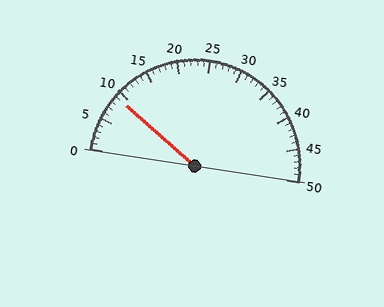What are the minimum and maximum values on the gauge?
The gauge ranges from 0 to 50.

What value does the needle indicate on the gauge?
The needle indicates approximately 9.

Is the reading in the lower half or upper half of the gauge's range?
The reading is in the lower half of the range (0 to 50).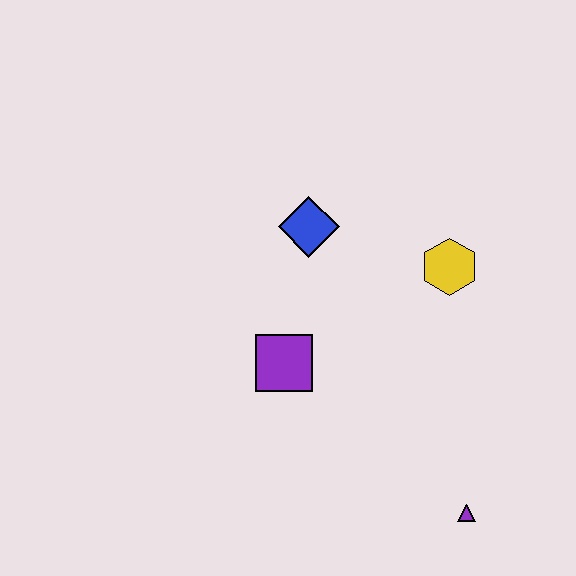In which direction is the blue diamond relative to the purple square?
The blue diamond is above the purple square.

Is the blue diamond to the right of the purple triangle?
No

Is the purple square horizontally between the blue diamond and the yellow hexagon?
No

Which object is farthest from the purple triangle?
The blue diamond is farthest from the purple triangle.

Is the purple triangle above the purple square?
No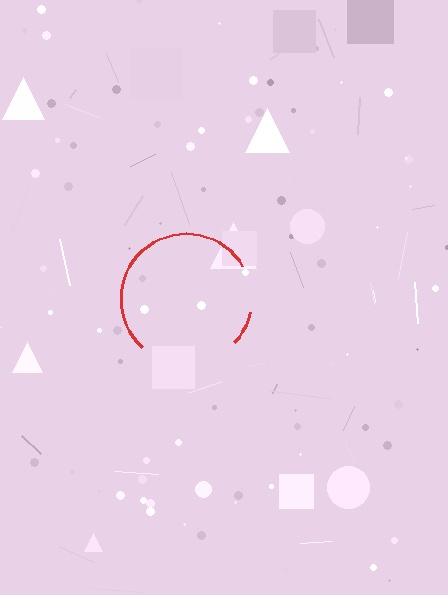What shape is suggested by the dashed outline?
The dashed outline suggests a circle.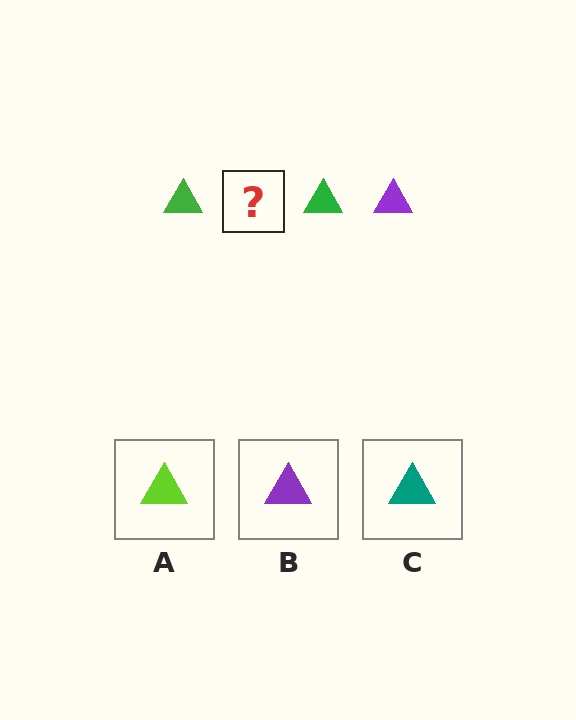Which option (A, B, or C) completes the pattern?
B.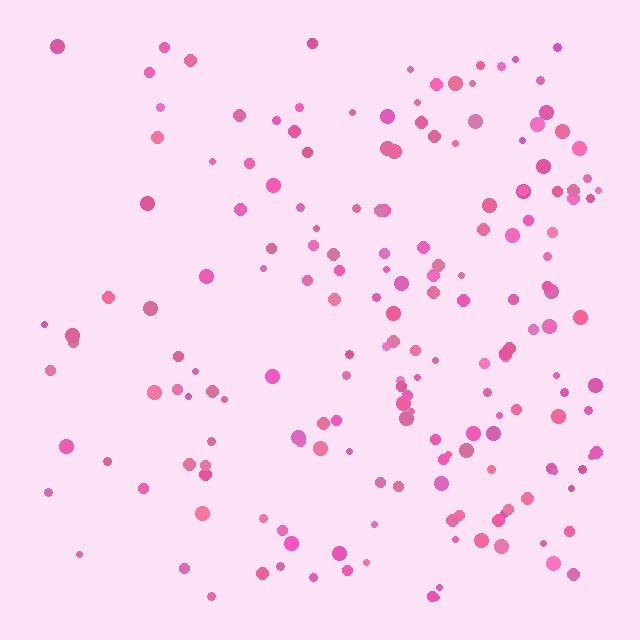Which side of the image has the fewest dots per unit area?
The left.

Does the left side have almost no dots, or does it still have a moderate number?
Still a moderate number, just noticeably fewer than the right.